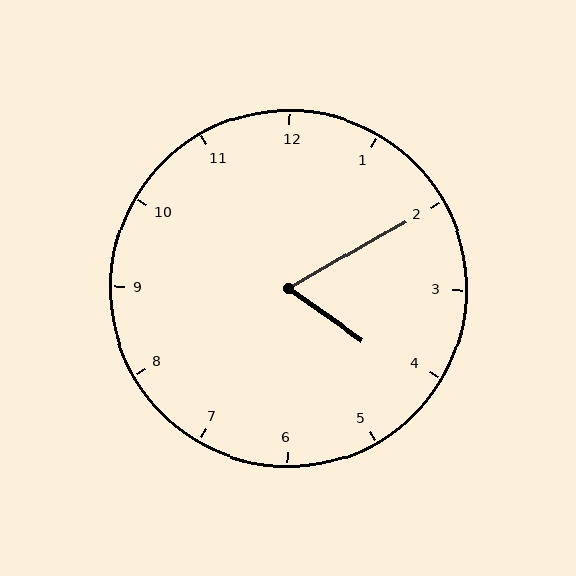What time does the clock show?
4:10.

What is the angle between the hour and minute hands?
Approximately 65 degrees.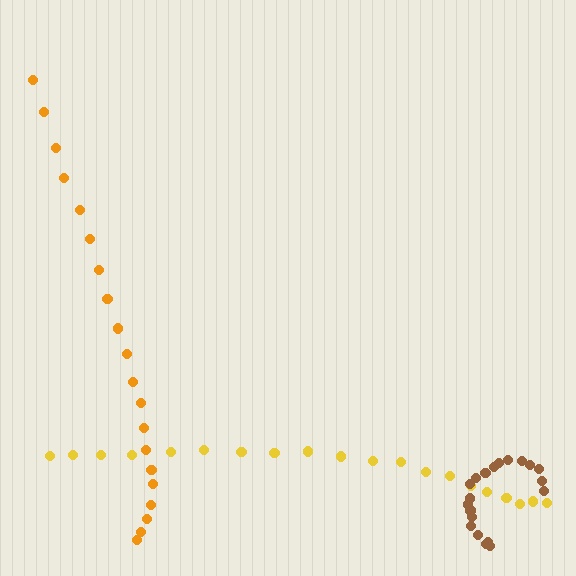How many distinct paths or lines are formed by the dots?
There are 3 distinct paths.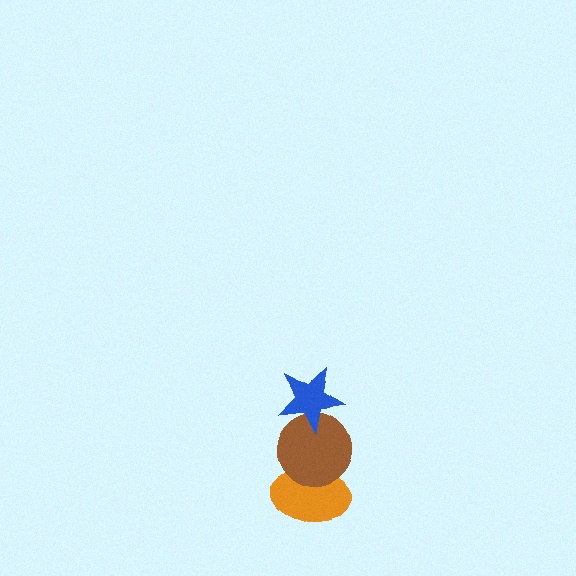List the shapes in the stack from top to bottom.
From top to bottom: the blue star, the brown circle, the orange ellipse.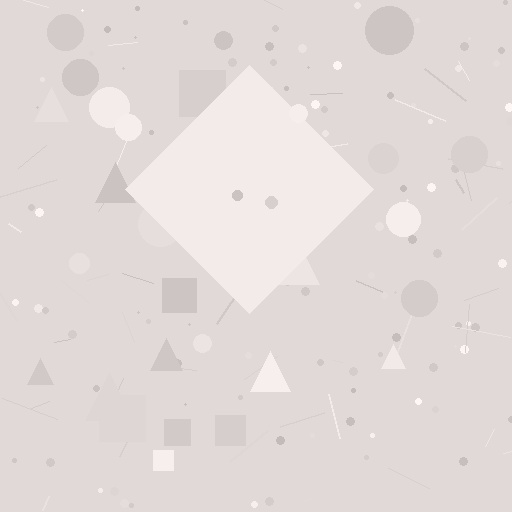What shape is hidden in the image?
A diamond is hidden in the image.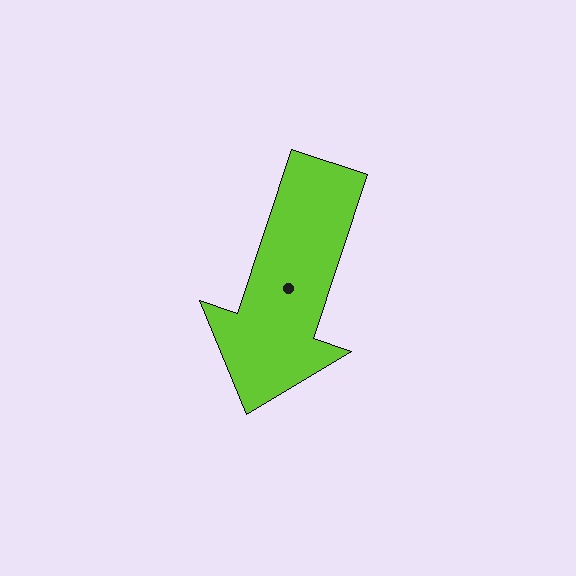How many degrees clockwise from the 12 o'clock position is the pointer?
Approximately 198 degrees.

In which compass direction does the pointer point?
South.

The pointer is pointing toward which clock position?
Roughly 7 o'clock.